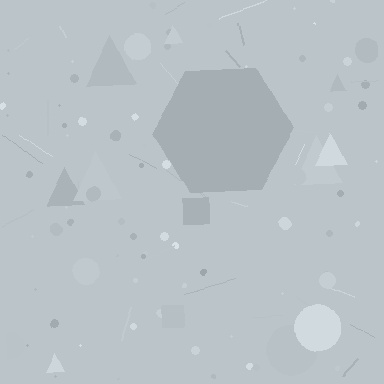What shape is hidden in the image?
A hexagon is hidden in the image.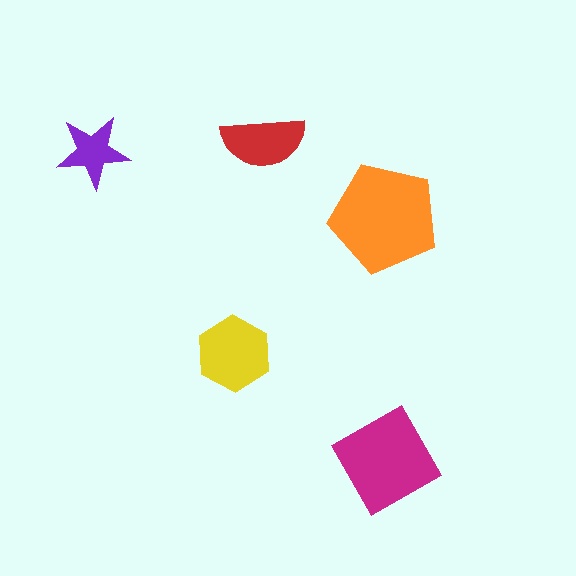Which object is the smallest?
The purple star.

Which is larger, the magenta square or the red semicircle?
The magenta square.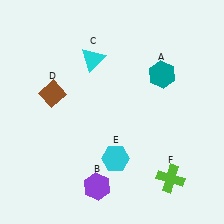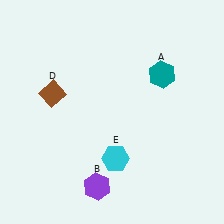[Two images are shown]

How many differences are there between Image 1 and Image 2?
There are 2 differences between the two images.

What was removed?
The cyan triangle (C), the lime cross (F) were removed in Image 2.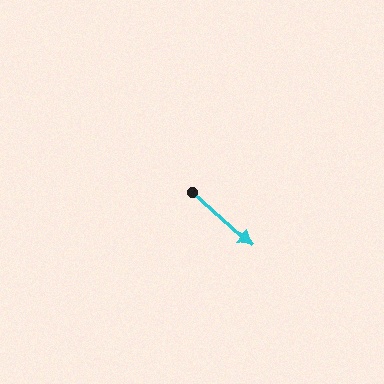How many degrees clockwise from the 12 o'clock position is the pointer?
Approximately 132 degrees.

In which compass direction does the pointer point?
Southeast.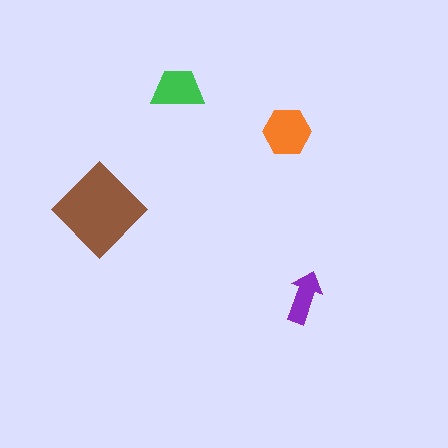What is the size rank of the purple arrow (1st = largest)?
4th.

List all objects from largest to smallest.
The brown diamond, the orange hexagon, the green trapezoid, the purple arrow.